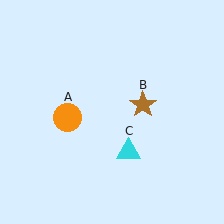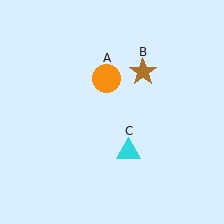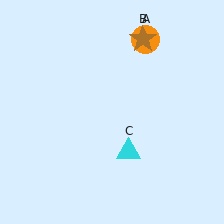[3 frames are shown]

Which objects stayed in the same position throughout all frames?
Cyan triangle (object C) remained stationary.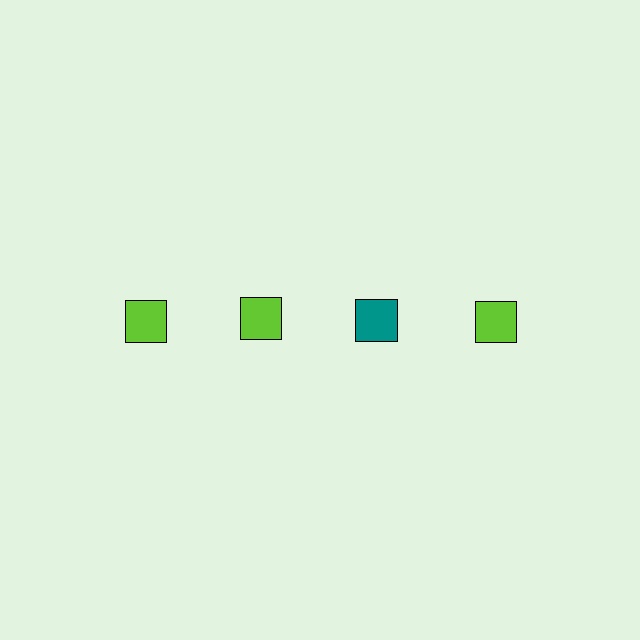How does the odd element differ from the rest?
It has a different color: teal instead of lime.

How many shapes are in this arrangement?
There are 4 shapes arranged in a grid pattern.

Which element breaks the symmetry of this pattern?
The teal square in the top row, center column breaks the symmetry. All other shapes are lime squares.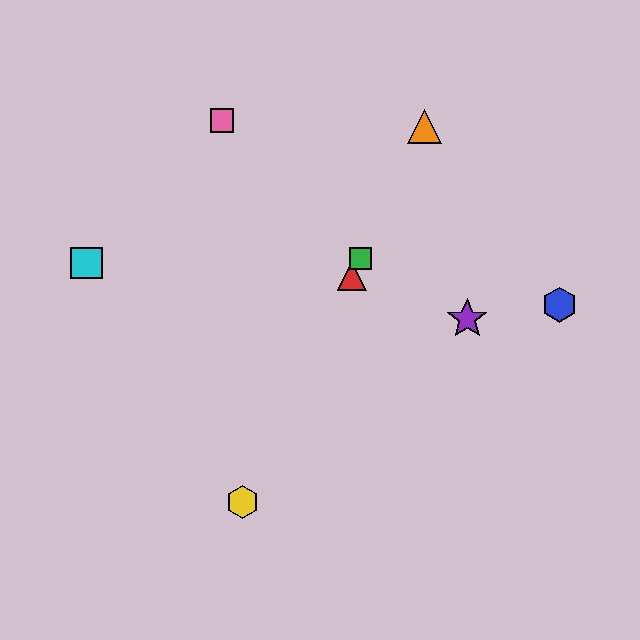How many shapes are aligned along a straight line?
4 shapes (the red triangle, the green square, the yellow hexagon, the orange triangle) are aligned along a straight line.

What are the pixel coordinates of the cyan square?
The cyan square is at (86, 263).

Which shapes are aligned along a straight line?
The red triangle, the green square, the yellow hexagon, the orange triangle are aligned along a straight line.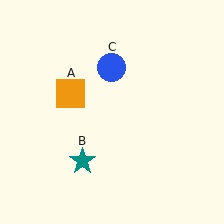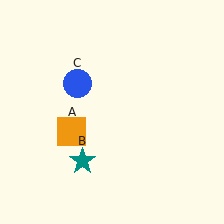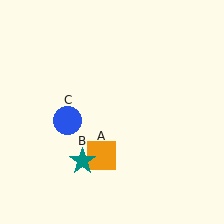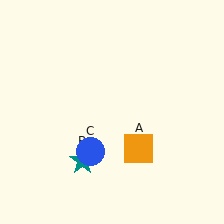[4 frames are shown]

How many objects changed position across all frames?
2 objects changed position: orange square (object A), blue circle (object C).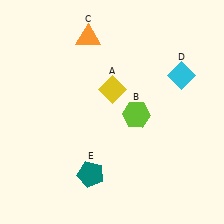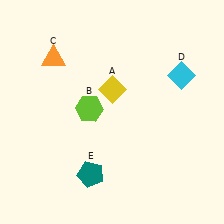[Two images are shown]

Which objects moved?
The objects that moved are: the lime hexagon (B), the orange triangle (C).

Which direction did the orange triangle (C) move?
The orange triangle (C) moved left.